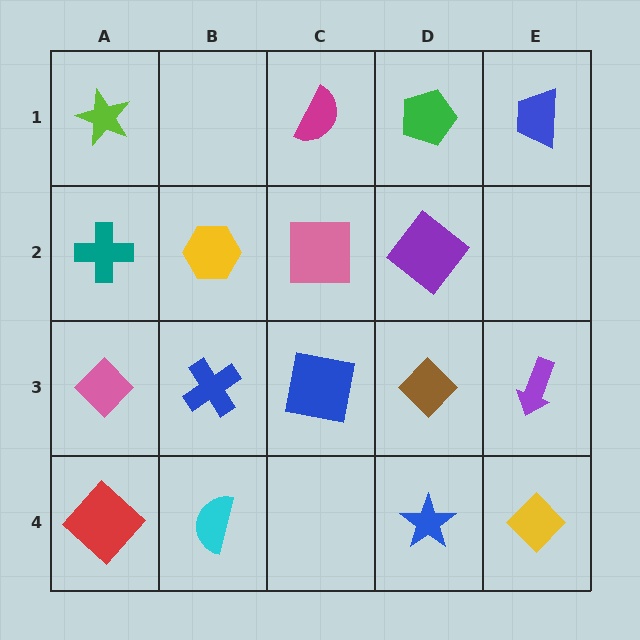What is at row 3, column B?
A blue cross.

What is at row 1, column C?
A magenta semicircle.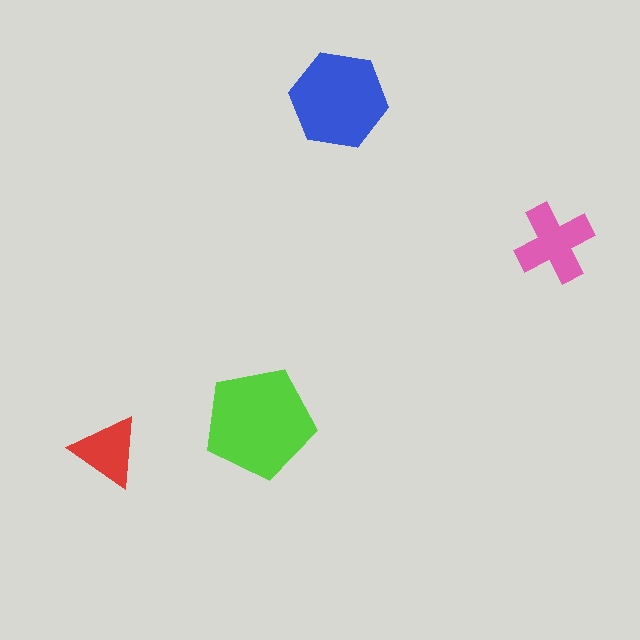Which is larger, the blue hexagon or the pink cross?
The blue hexagon.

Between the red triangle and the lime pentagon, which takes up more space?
The lime pentagon.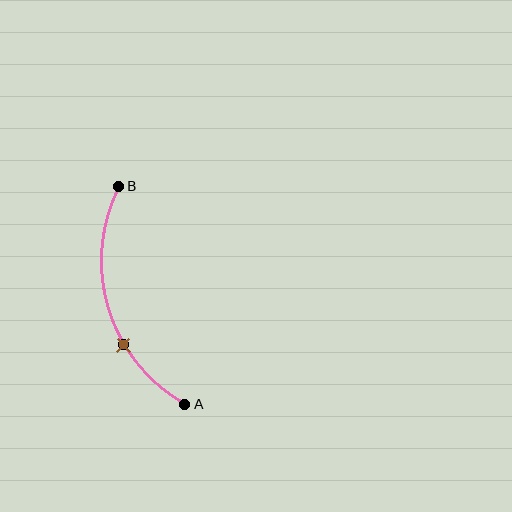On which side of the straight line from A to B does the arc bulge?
The arc bulges to the left of the straight line connecting A and B.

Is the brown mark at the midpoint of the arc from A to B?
No. The brown mark lies on the arc but is closer to endpoint A. The arc midpoint would be at the point on the curve equidistant along the arc from both A and B.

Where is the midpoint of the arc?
The arc midpoint is the point on the curve farthest from the straight line joining A and B. It sits to the left of that line.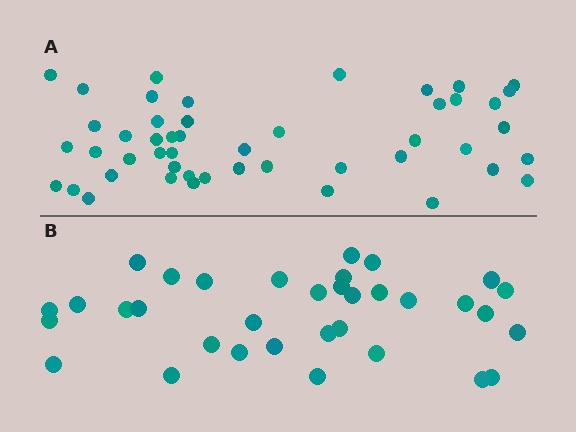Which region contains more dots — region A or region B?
Region A (the top region) has more dots.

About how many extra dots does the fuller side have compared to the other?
Region A has approximately 15 more dots than region B.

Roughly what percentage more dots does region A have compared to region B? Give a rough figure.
About 40% more.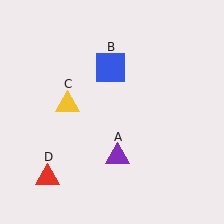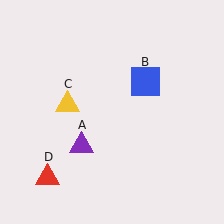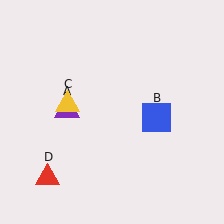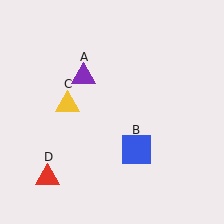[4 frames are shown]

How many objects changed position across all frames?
2 objects changed position: purple triangle (object A), blue square (object B).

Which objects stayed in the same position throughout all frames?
Yellow triangle (object C) and red triangle (object D) remained stationary.